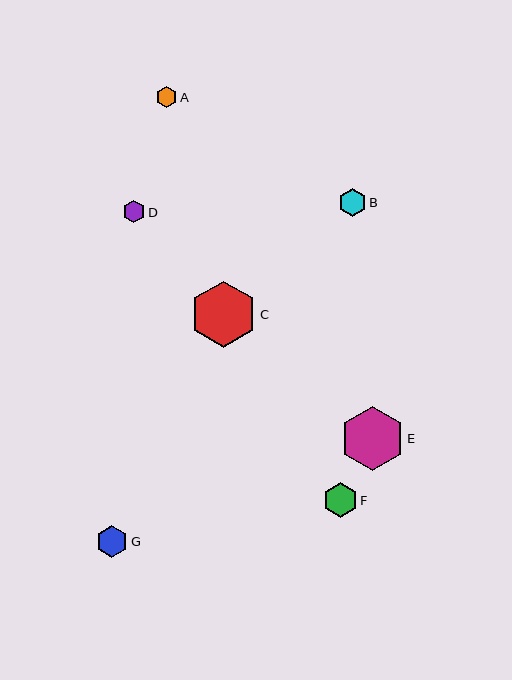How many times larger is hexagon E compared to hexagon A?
Hexagon E is approximately 3.1 times the size of hexagon A.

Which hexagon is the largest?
Hexagon C is the largest with a size of approximately 66 pixels.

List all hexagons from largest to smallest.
From largest to smallest: C, E, F, G, B, D, A.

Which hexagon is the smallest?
Hexagon A is the smallest with a size of approximately 21 pixels.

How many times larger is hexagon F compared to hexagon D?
Hexagon F is approximately 1.5 times the size of hexagon D.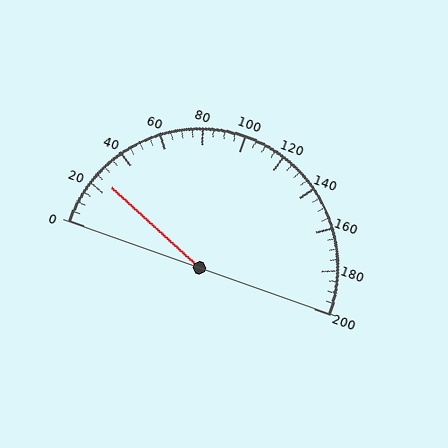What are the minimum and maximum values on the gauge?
The gauge ranges from 0 to 200.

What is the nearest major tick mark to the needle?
The nearest major tick mark is 20.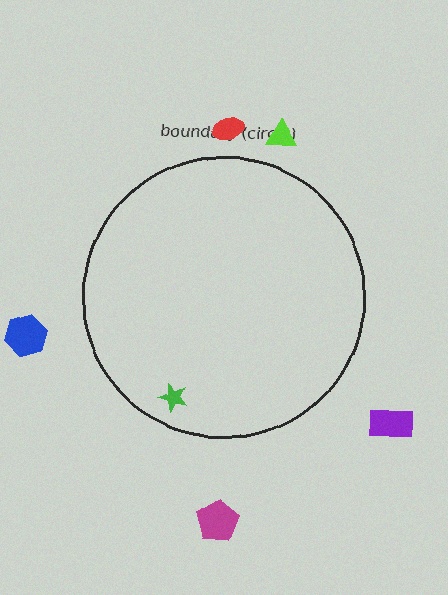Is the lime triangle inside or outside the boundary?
Outside.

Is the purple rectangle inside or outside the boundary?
Outside.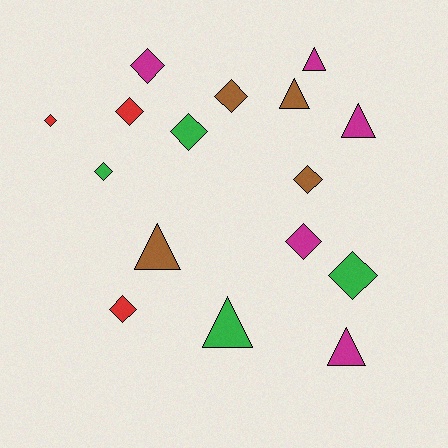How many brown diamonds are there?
There are 2 brown diamonds.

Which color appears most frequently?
Magenta, with 5 objects.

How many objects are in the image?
There are 16 objects.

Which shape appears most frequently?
Diamond, with 10 objects.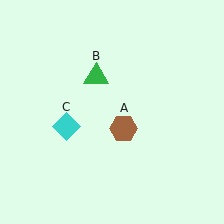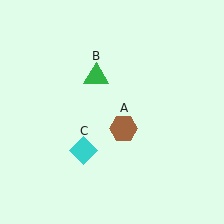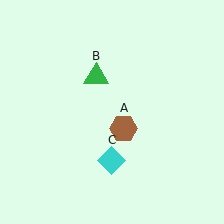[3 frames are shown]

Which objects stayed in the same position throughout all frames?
Brown hexagon (object A) and green triangle (object B) remained stationary.